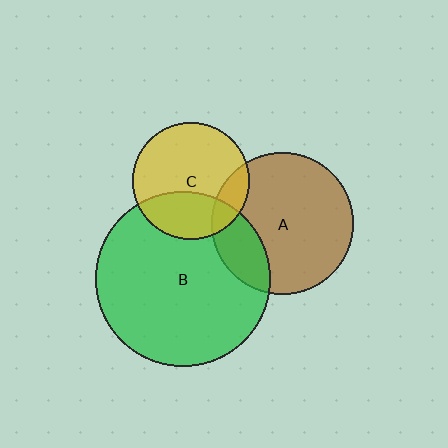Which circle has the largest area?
Circle B (green).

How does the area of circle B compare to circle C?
Approximately 2.2 times.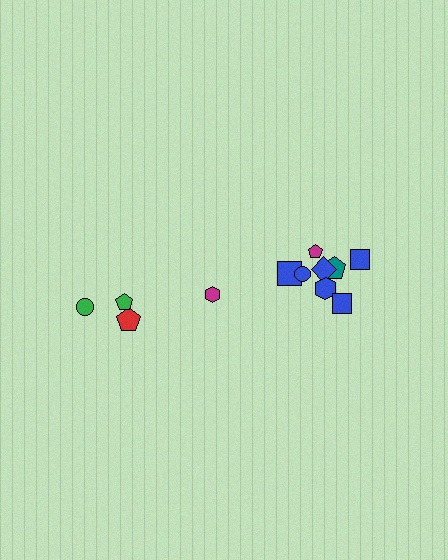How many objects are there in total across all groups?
There are 12 objects.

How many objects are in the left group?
There are 4 objects.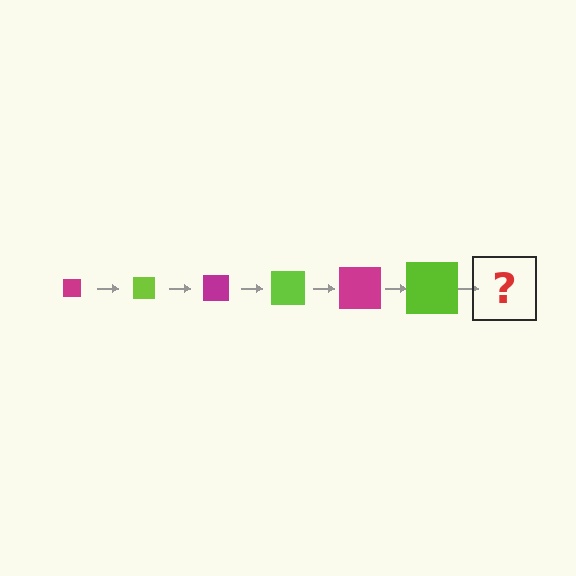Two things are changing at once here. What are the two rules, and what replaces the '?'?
The two rules are that the square grows larger each step and the color cycles through magenta and lime. The '?' should be a magenta square, larger than the previous one.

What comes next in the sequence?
The next element should be a magenta square, larger than the previous one.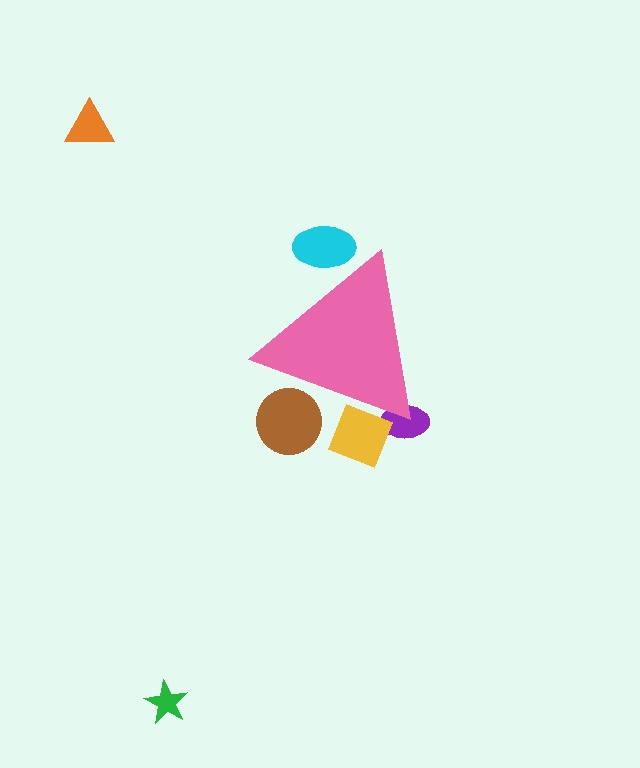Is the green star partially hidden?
No, the green star is fully visible.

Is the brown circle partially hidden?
Yes, the brown circle is partially hidden behind the pink triangle.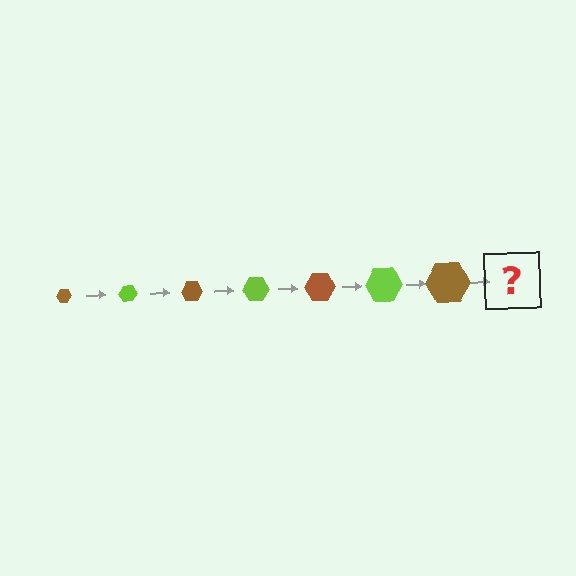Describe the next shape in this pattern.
It should be a lime hexagon, larger than the previous one.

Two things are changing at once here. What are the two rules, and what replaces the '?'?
The two rules are that the hexagon grows larger each step and the color cycles through brown and lime. The '?' should be a lime hexagon, larger than the previous one.